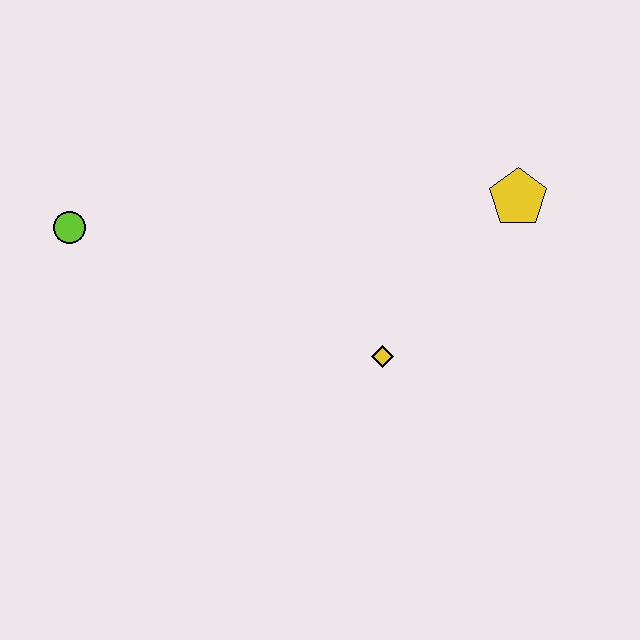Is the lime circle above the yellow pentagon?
No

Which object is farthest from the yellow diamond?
The lime circle is farthest from the yellow diamond.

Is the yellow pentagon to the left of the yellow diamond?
No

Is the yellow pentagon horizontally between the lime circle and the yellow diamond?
No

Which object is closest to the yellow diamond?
The yellow pentagon is closest to the yellow diamond.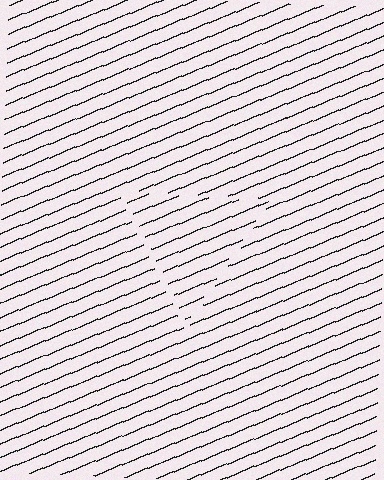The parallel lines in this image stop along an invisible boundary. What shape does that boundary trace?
An illusory triangle. The interior of the shape contains the same grating, shifted by half a period — the contour is defined by the phase discontinuity where line-ends from the inner and outer gratings abut.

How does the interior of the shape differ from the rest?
The interior of the shape contains the same grating, shifted by half a period — the contour is defined by the phase discontinuity where line-ends from the inner and outer gratings abut.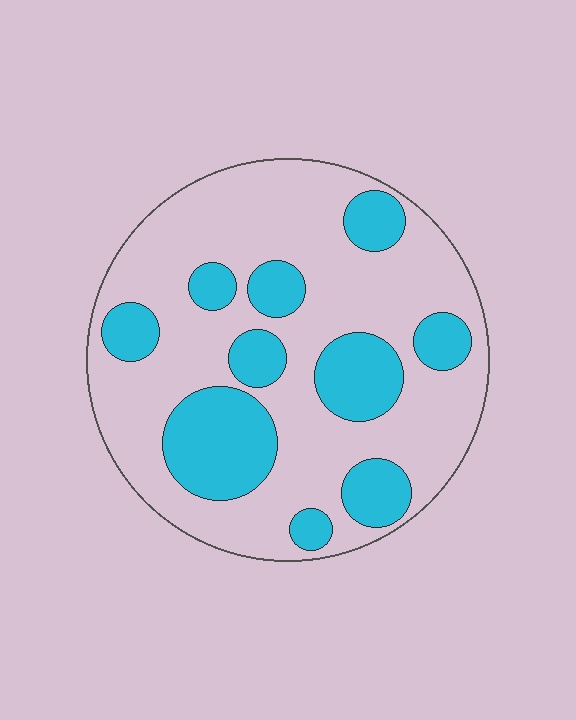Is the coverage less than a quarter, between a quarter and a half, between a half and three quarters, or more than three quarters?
Between a quarter and a half.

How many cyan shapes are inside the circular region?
10.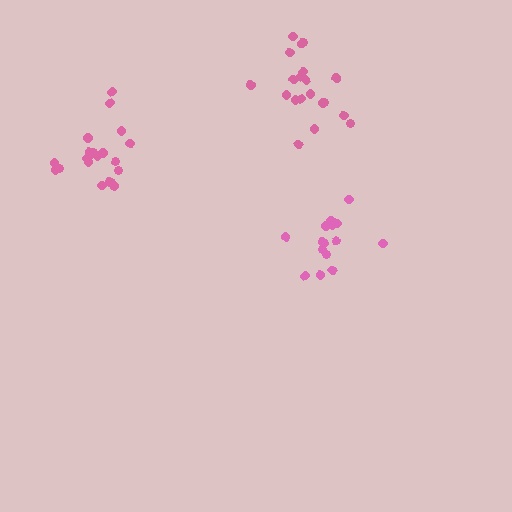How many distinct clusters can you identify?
There are 3 distinct clusters.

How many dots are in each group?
Group 1: 20 dots, Group 2: 15 dots, Group 3: 20 dots (55 total).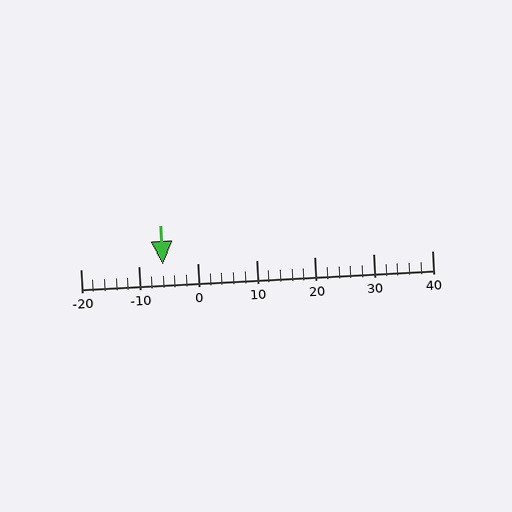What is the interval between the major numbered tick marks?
The major tick marks are spaced 10 units apart.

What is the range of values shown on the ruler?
The ruler shows values from -20 to 40.